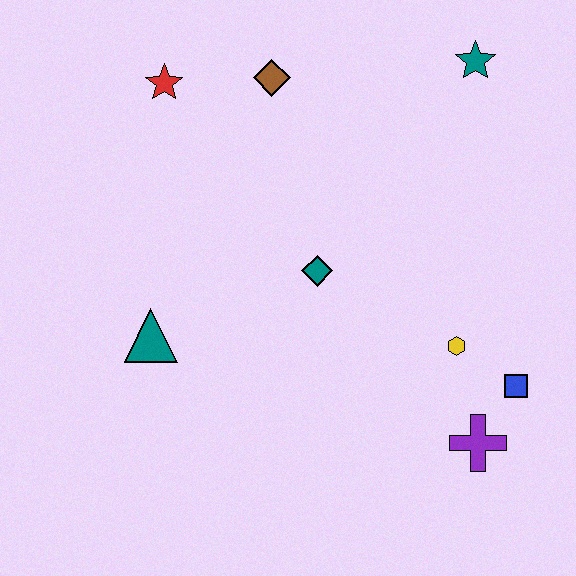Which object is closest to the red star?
The brown diamond is closest to the red star.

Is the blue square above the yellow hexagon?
No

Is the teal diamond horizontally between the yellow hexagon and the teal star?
No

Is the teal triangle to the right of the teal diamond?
No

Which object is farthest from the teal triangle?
The teal star is farthest from the teal triangle.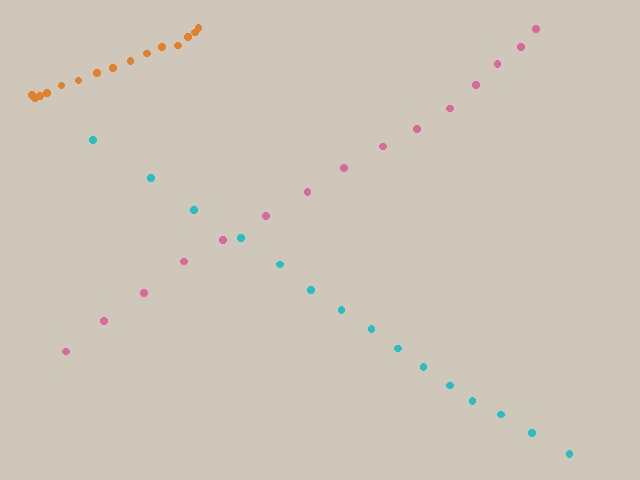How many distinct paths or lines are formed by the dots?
There are 3 distinct paths.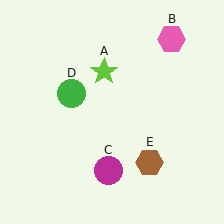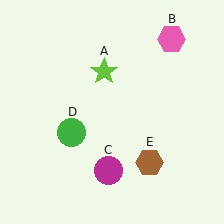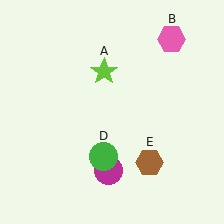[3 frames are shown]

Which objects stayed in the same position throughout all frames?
Lime star (object A) and pink hexagon (object B) and magenta circle (object C) and brown hexagon (object E) remained stationary.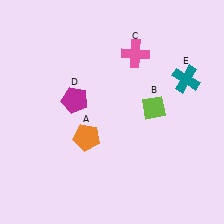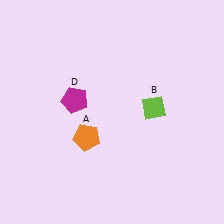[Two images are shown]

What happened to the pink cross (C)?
The pink cross (C) was removed in Image 2. It was in the top-right area of Image 1.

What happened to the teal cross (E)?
The teal cross (E) was removed in Image 2. It was in the top-right area of Image 1.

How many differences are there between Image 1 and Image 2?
There are 2 differences between the two images.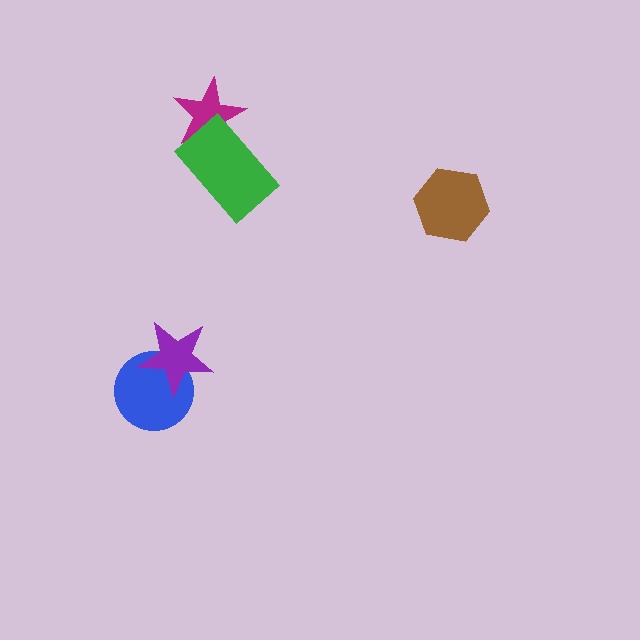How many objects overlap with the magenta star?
1 object overlaps with the magenta star.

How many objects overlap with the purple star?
1 object overlaps with the purple star.